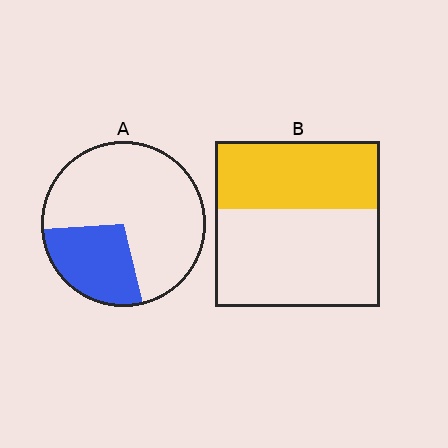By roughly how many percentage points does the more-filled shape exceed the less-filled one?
By roughly 15 percentage points (B over A).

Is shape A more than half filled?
No.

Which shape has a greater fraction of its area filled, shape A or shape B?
Shape B.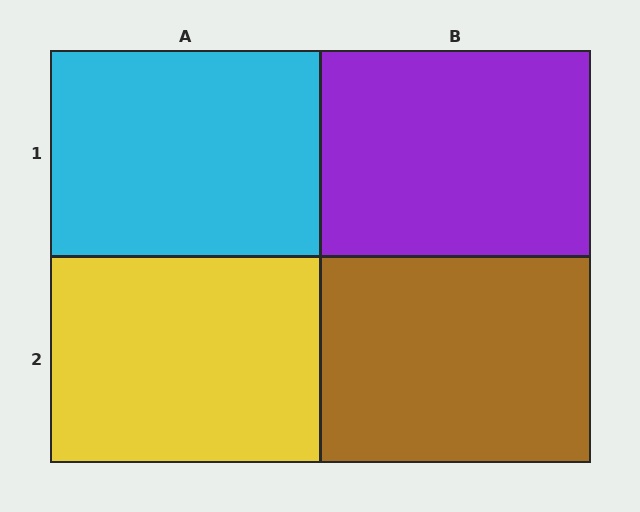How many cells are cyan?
1 cell is cyan.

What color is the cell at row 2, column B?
Brown.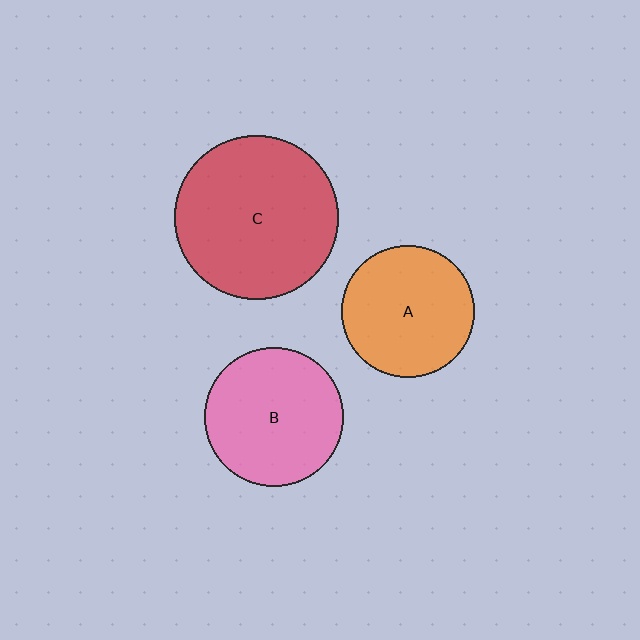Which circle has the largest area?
Circle C (red).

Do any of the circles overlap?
No, none of the circles overlap.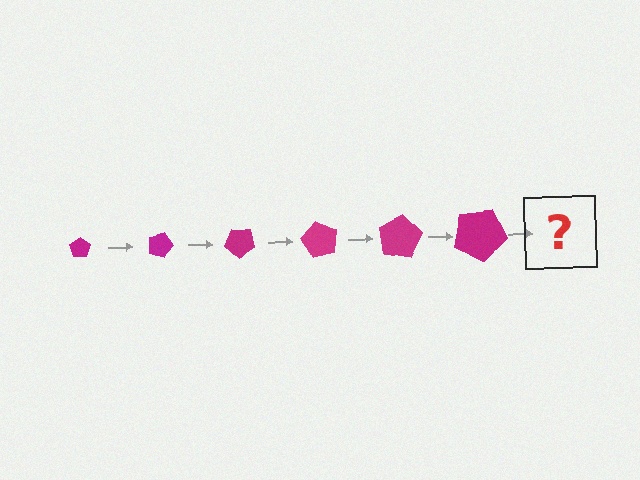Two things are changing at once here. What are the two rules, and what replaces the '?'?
The two rules are that the pentagon grows larger each step and it rotates 20 degrees each step. The '?' should be a pentagon, larger than the previous one and rotated 120 degrees from the start.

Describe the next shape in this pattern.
It should be a pentagon, larger than the previous one and rotated 120 degrees from the start.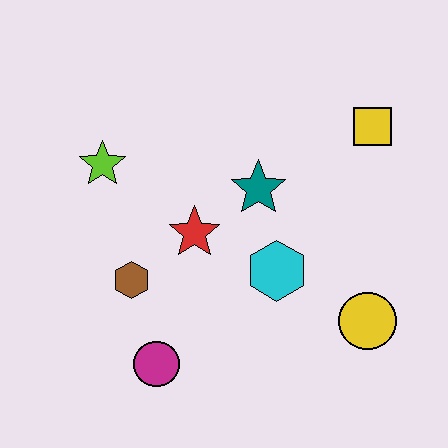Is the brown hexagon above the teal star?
No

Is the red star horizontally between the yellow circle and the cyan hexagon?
No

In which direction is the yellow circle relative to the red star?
The yellow circle is to the right of the red star.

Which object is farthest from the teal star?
The magenta circle is farthest from the teal star.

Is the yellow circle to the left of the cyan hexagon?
No